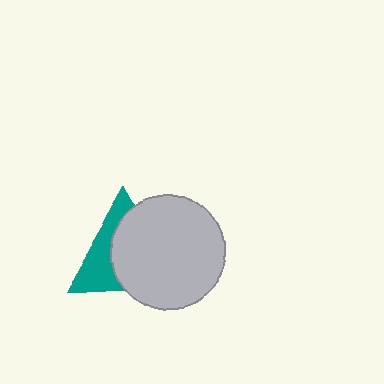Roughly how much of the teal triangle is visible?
A small part of it is visible (roughly 40%).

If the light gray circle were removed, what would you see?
You would see the complete teal triangle.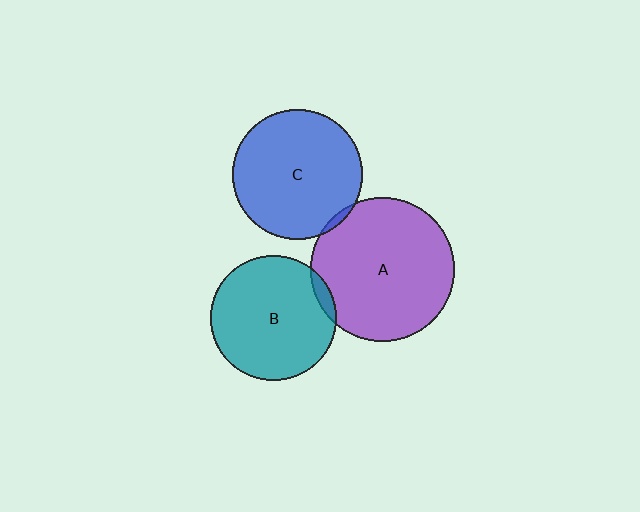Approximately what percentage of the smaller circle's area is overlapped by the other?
Approximately 5%.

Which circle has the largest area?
Circle A (purple).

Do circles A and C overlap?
Yes.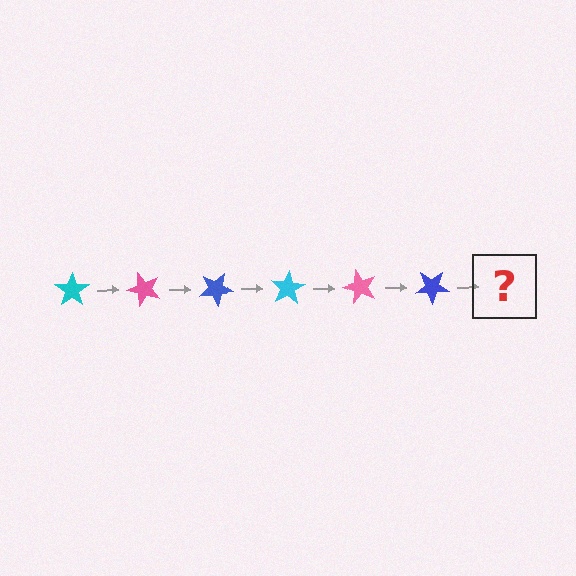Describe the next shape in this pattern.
It should be a cyan star, rotated 300 degrees from the start.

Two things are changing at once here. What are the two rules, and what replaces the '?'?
The two rules are that it rotates 50 degrees each step and the color cycles through cyan, pink, and blue. The '?' should be a cyan star, rotated 300 degrees from the start.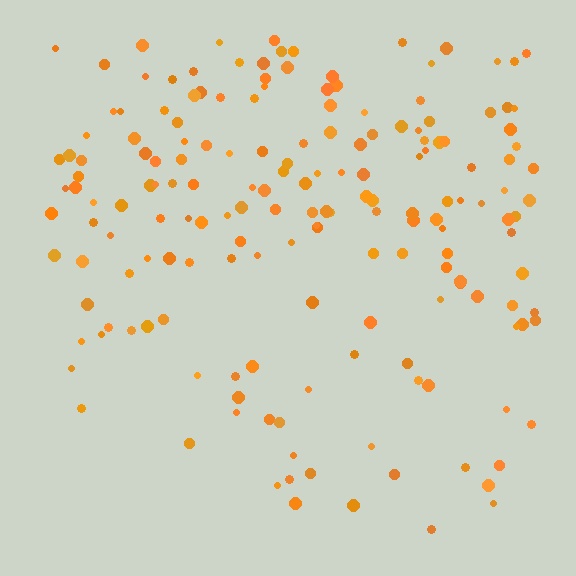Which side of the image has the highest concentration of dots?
The top.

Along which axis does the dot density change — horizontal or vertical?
Vertical.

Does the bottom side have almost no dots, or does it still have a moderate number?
Still a moderate number, just noticeably fewer than the top.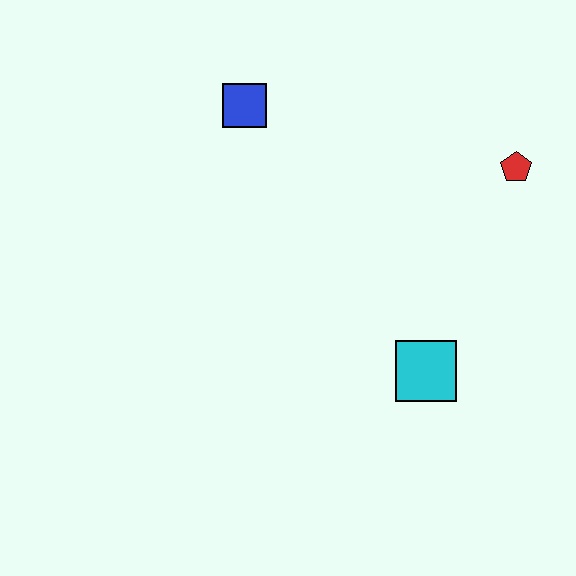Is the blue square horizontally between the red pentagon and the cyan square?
No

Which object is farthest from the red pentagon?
The blue square is farthest from the red pentagon.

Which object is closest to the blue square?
The red pentagon is closest to the blue square.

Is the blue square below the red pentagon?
No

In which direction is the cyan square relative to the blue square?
The cyan square is below the blue square.